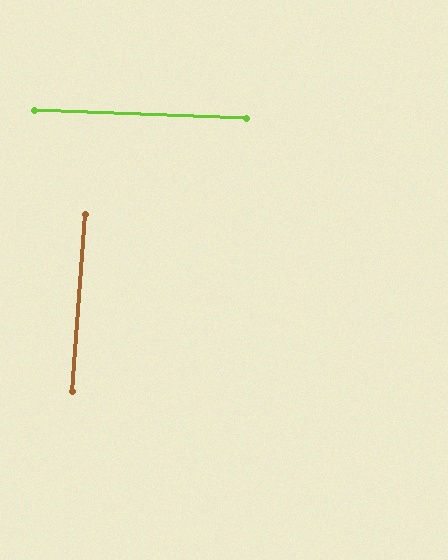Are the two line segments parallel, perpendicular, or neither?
Perpendicular — they meet at approximately 88°.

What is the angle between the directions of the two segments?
Approximately 88 degrees.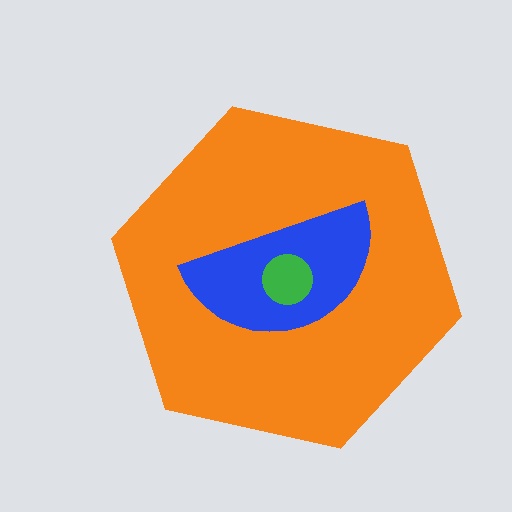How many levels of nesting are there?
3.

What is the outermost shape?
The orange hexagon.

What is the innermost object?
The green circle.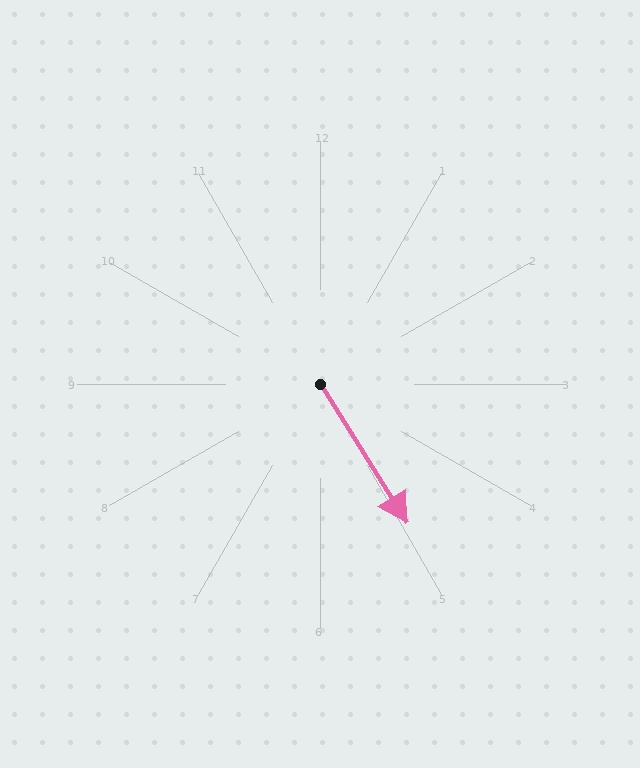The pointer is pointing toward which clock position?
Roughly 5 o'clock.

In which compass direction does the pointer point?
Southeast.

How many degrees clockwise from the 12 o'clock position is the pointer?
Approximately 148 degrees.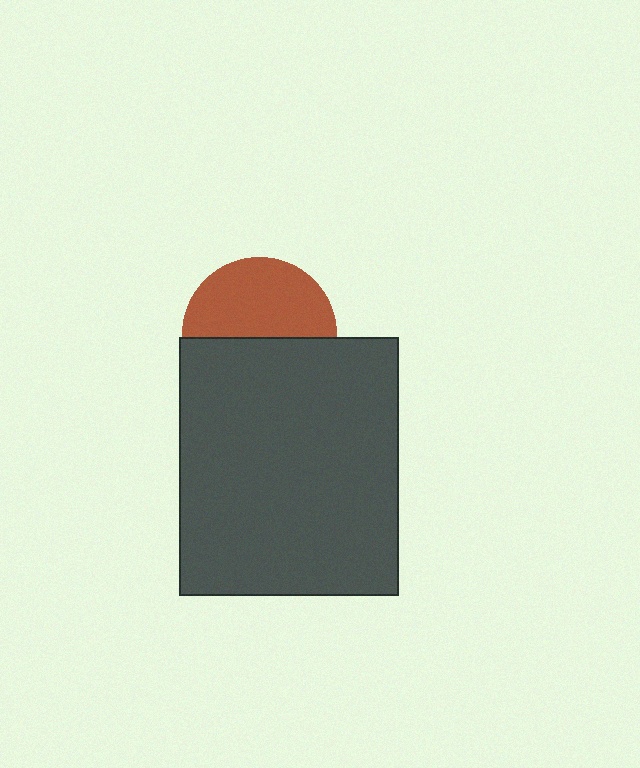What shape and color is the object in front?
The object in front is a dark gray rectangle.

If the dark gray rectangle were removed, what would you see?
You would see the complete brown circle.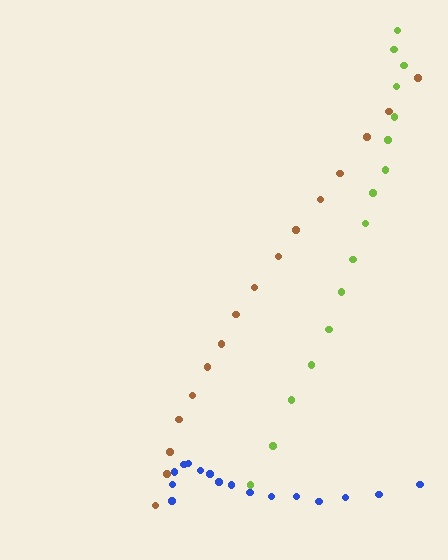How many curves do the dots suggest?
There are 3 distinct paths.